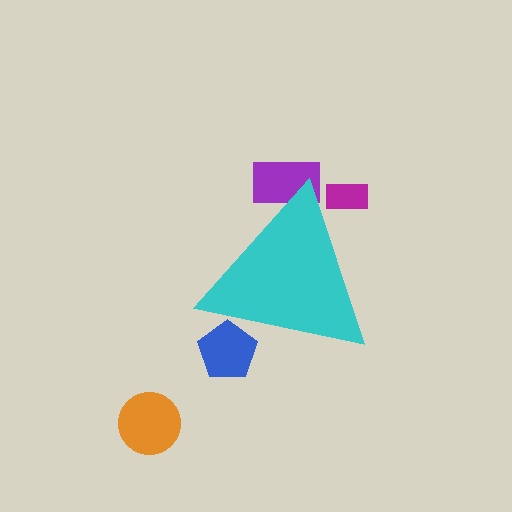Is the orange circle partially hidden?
No, the orange circle is fully visible.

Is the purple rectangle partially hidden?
Yes, the purple rectangle is partially hidden behind the cyan triangle.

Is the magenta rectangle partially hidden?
Yes, the magenta rectangle is partially hidden behind the cyan triangle.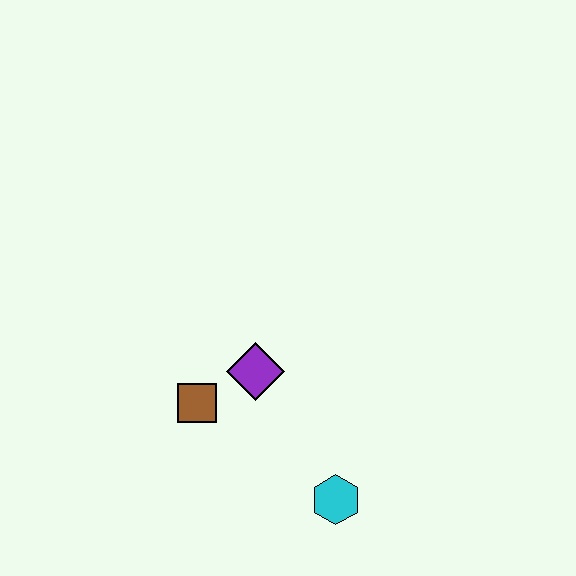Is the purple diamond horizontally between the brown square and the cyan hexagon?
Yes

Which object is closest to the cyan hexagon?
The purple diamond is closest to the cyan hexagon.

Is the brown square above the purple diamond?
No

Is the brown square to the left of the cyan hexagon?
Yes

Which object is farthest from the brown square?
The cyan hexagon is farthest from the brown square.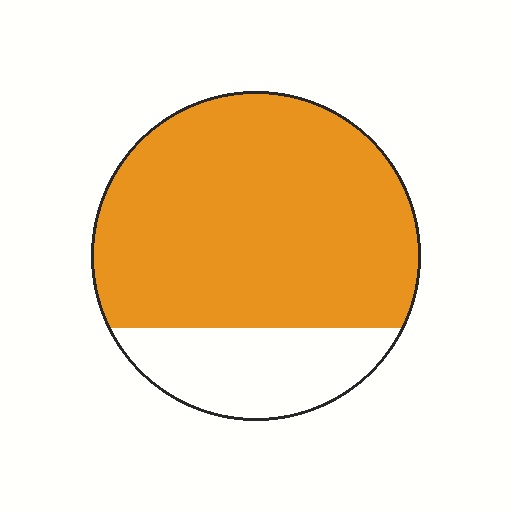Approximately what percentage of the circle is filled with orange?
Approximately 75%.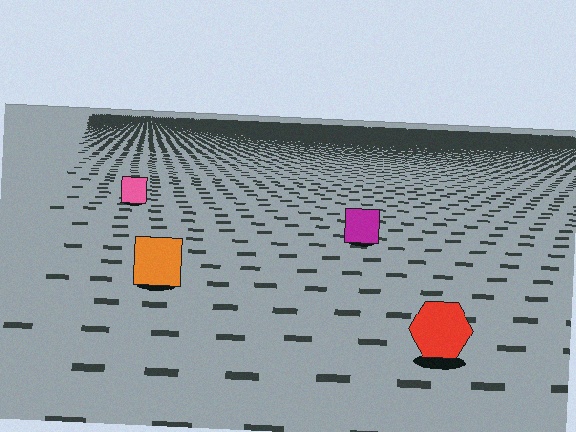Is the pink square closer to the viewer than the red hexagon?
No. The red hexagon is closer — you can tell from the texture gradient: the ground texture is coarser near it.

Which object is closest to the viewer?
The red hexagon is closest. The texture marks near it are larger and more spread out.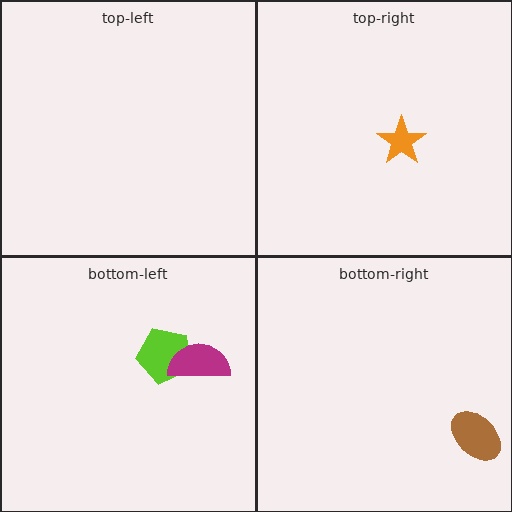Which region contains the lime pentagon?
The bottom-left region.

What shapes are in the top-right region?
The orange star.